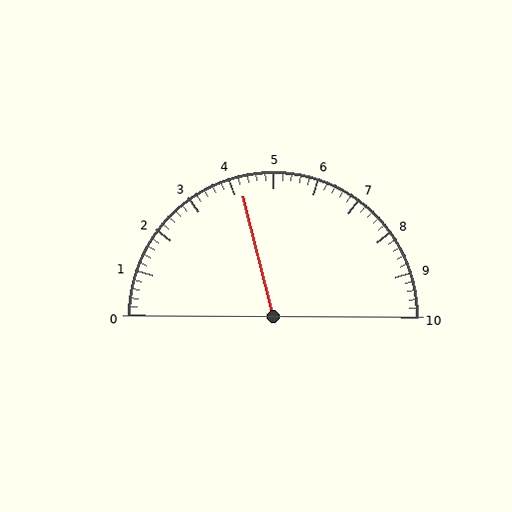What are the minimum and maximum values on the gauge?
The gauge ranges from 0 to 10.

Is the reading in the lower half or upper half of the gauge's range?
The reading is in the lower half of the range (0 to 10).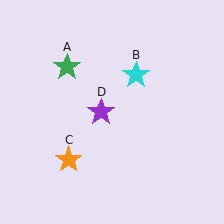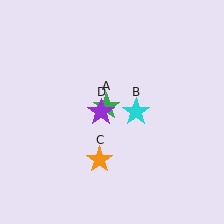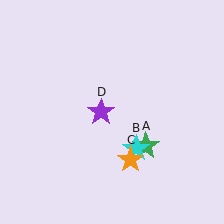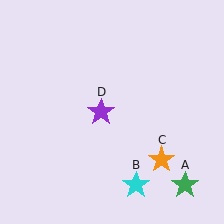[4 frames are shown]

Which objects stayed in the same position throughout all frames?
Purple star (object D) remained stationary.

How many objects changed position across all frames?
3 objects changed position: green star (object A), cyan star (object B), orange star (object C).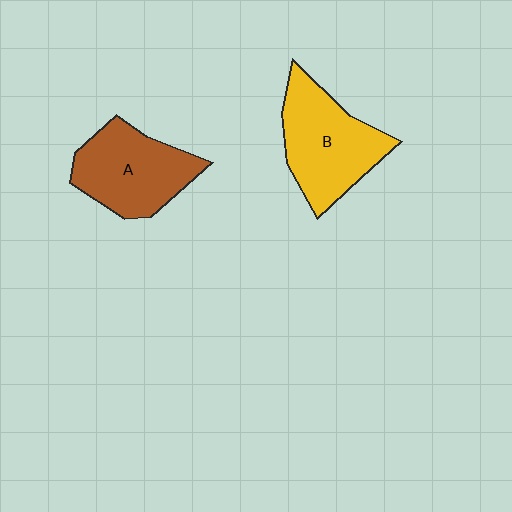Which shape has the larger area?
Shape B (yellow).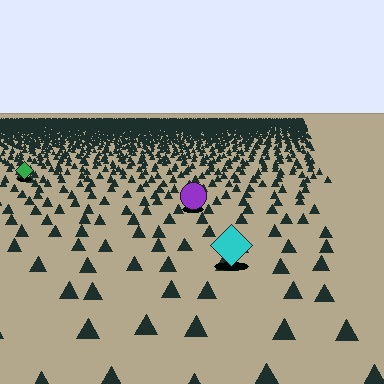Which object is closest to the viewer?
The cyan diamond is closest. The texture marks near it are larger and more spread out.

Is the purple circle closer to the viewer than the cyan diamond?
No. The cyan diamond is closer — you can tell from the texture gradient: the ground texture is coarser near it.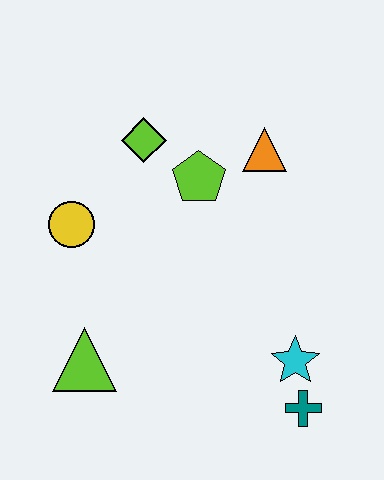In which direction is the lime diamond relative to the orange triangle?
The lime diamond is to the left of the orange triangle.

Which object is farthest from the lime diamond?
The teal cross is farthest from the lime diamond.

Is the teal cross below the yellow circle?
Yes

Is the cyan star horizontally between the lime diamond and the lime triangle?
No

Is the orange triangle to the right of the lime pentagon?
Yes